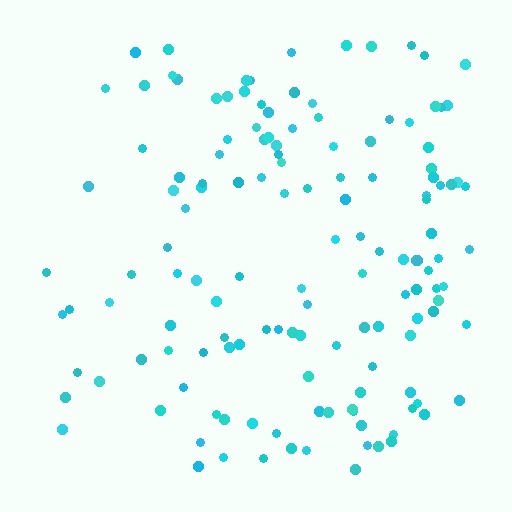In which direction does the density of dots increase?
From left to right, with the right side densest.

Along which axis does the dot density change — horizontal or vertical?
Horizontal.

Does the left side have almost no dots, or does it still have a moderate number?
Still a moderate number, just noticeably fewer than the right.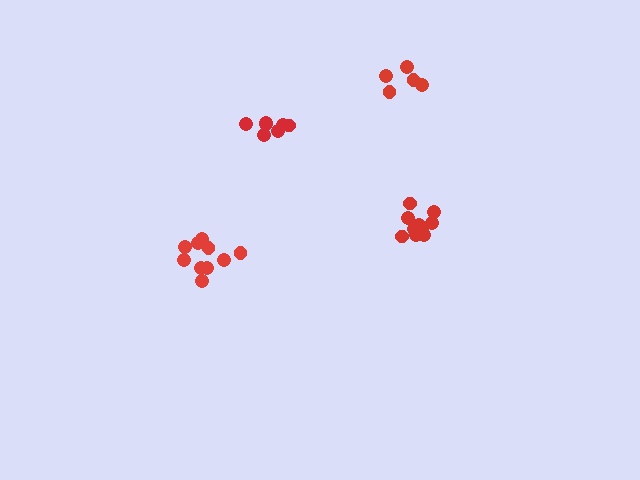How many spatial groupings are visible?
There are 4 spatial groupings.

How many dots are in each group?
Group 1: 7 dots, Group 2: 11 dots, Group 3: 10 dots, Group 4: 5 dots (33 total).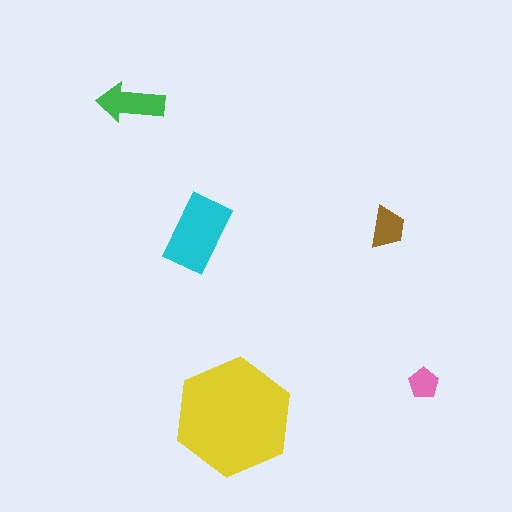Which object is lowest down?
The yellow hexagon is bottommost.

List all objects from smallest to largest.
The pink pentagon, the brown trapezoid, the green arrow, the cyan rectangle, the yellow hexagon.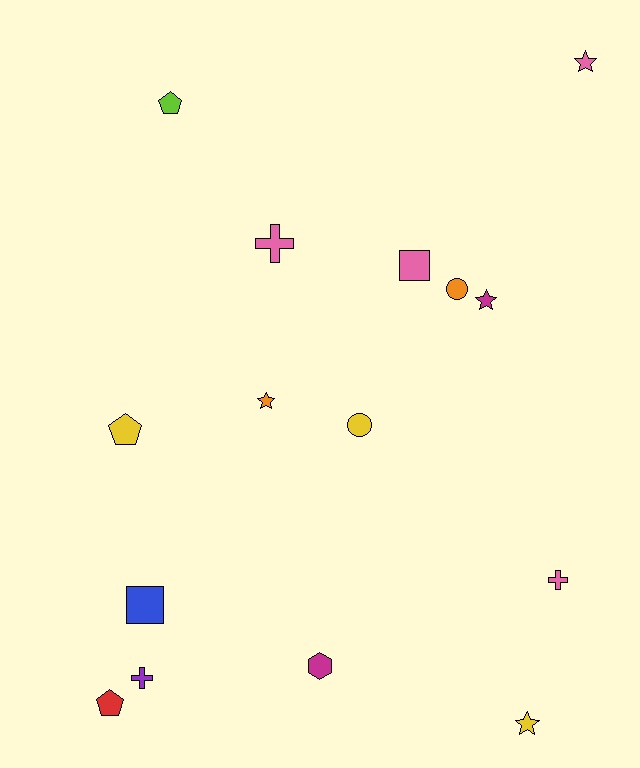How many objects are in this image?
There are 15 objects.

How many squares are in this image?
There are 2 squares.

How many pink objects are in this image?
There are 4 pink objects.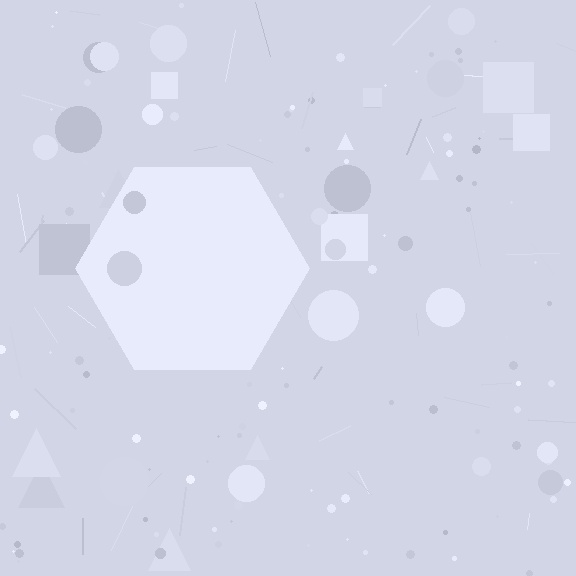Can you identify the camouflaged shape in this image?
The camouflaged shape is a hexagon.